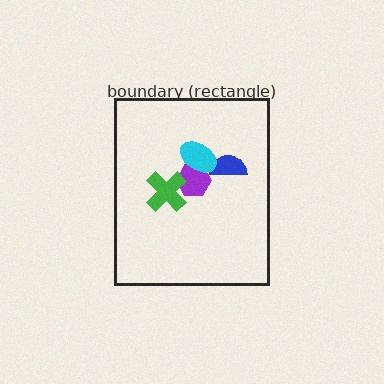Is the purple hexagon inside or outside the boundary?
Inside.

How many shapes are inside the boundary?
4 inside, 0 outside.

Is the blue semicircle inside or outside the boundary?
Inside.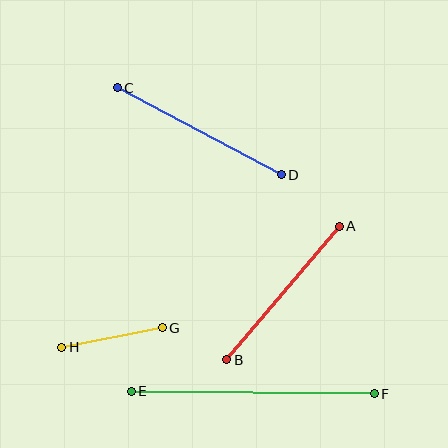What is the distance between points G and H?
The distance is approximately 102 pixels.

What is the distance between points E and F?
The distance is approximately 243 pixels.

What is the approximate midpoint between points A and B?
The midpoint is at approximately (283, 293) pixels.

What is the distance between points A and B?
The distance is approximately 175 pixels.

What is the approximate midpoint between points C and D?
The midpoint is at approximately (199, 131) pixels.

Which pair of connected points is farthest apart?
Points E and F are farthest apart.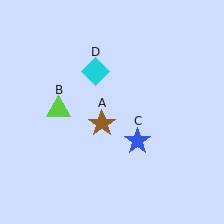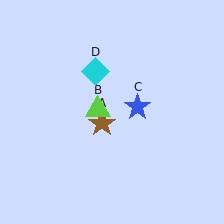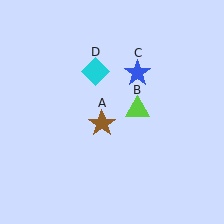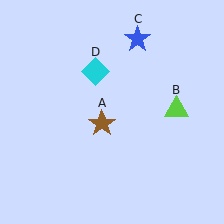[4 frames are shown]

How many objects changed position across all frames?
2 objects changed position: lime triangle (object B), blue star (object C).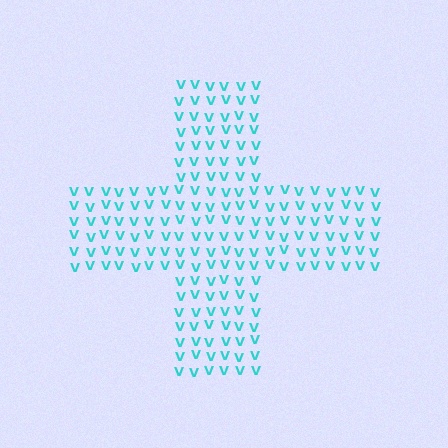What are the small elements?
The small elements are letter V's.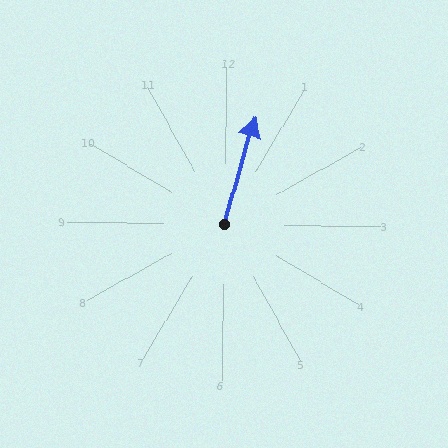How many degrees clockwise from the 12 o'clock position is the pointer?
Approximately 16 degrees.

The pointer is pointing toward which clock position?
Roughly 1 o'clock.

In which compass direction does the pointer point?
North.